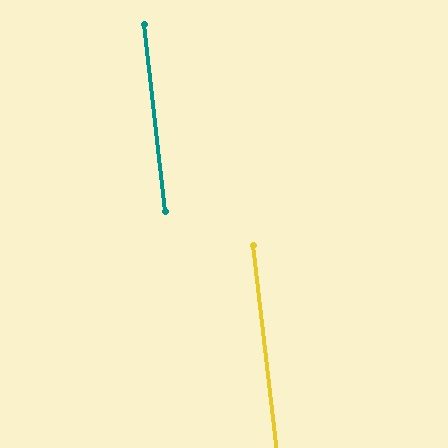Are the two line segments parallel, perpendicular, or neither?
Parallel — their directions differ by only 0.1°.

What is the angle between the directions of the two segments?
Approximately 0 degrees.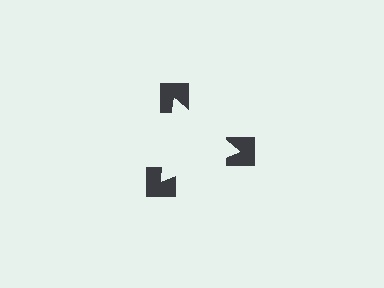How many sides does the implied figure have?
3 sides.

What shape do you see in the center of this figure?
An illusory triangle — its edges are inferred from the aligned wedge cuts in the notched squares, not physically drawn.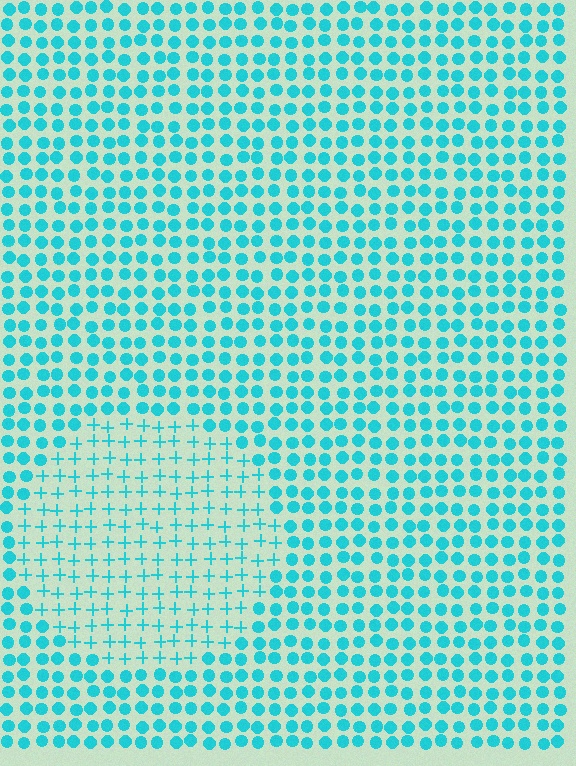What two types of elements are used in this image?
The image uses plus signs inside the circle region and circles outside it.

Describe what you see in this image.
The image is filled with small cyan elements arranged in a uniform grid. A circle-shaped region contains plus signs, while the surrounding area contains circles. The boundary is defined purely by the change in element shape.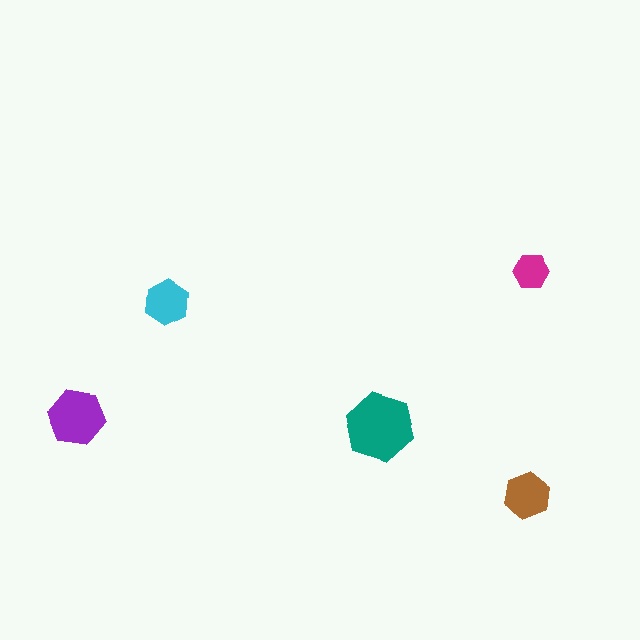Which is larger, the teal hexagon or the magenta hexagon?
The teal one.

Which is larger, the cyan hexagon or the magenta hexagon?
The cyan one.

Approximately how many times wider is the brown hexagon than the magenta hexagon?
About 1.5 times wider.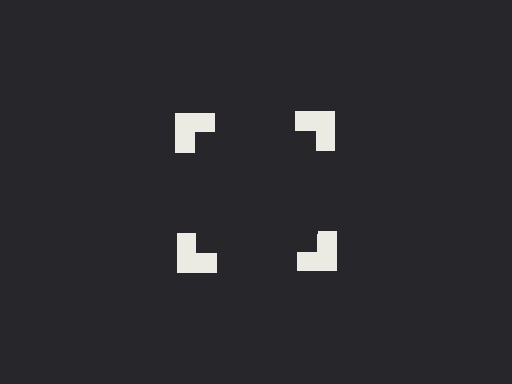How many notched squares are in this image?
There are 4 — one at each vertex of the illusory square.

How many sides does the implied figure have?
4 sides.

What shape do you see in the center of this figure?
An illusory square — its edges are inferred from the aligned wedge cuts in the notched squares, not physically drawn.